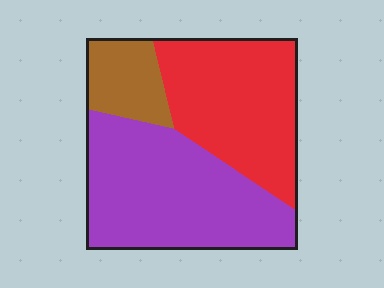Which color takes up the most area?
Purple, at roughly 50%.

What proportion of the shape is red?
Red takes up about three eighths (3/8) of the shape.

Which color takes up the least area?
Brown, at roughly 15%.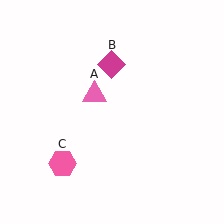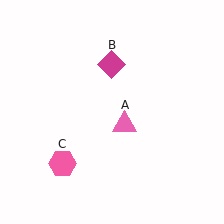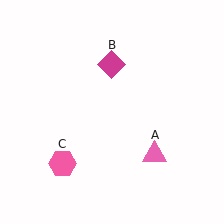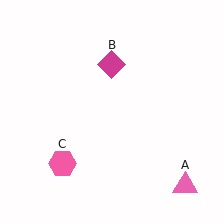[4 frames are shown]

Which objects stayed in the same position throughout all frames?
Magenta diamond (object B) and pink hexagon (object C) remained stationary.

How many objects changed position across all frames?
1 object changed position: pink triangle (object A).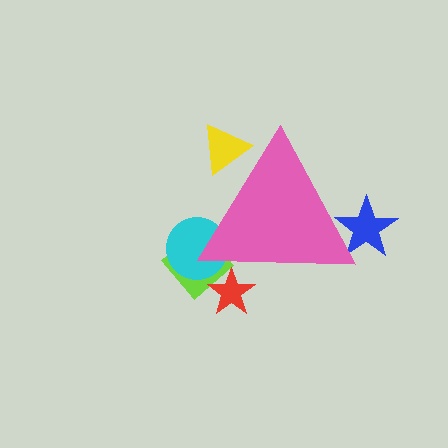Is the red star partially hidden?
Yes, the red star is partially hidden behind the pink triangle.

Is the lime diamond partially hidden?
Yes, the lime diamond is partially hidden behind the pink triangle.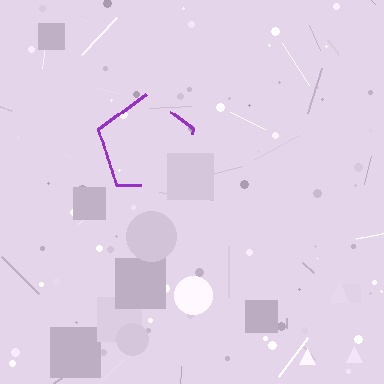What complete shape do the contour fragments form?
The contour fragments form a pentagon.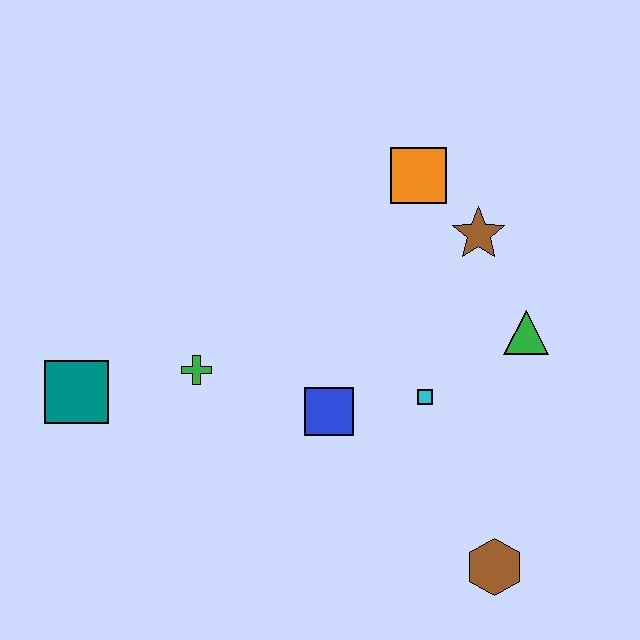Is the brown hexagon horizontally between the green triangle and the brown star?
Yes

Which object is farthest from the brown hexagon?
The teal square is farthest from the brown hexagon.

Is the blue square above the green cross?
No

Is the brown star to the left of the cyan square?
No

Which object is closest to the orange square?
The brown star is closest to the orange square.